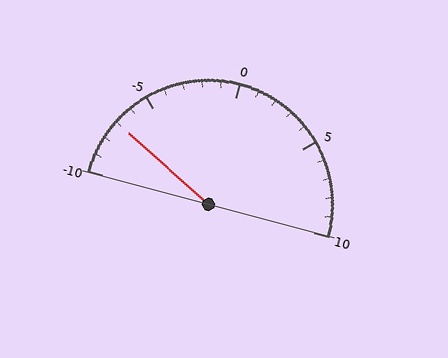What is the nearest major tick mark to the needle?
The nearest major tick mark is -5.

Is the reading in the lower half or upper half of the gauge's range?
The reading is in the lower half of the range (-10 to 10).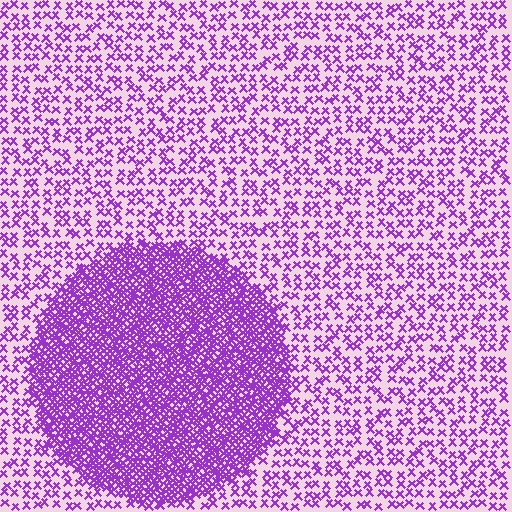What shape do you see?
I see a circle.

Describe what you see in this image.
The image contains small purple elements arranged at two different densities. A circle-shaped region is visible where the elements are more densely packed than the surrounding area.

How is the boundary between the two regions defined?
The boundary is defined by a change in element density (approximately 3.0x ratio). All elements are the same color, size, and shape.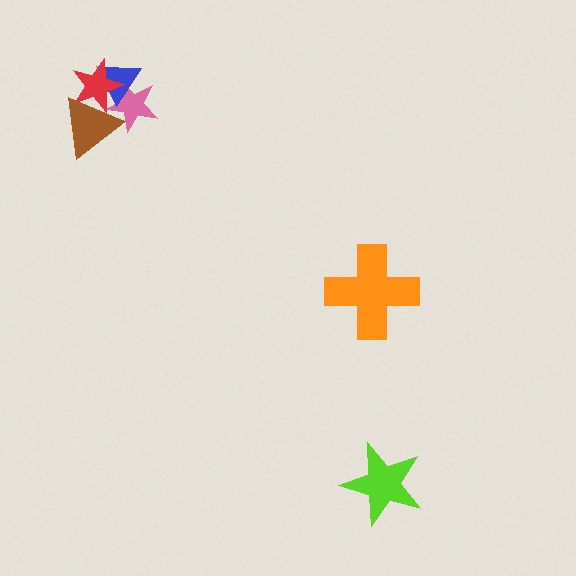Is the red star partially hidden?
Yes, it is partially covered by another shape.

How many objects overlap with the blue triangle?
3 objects overlap with the blue triangle.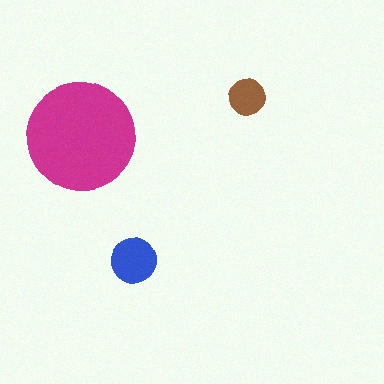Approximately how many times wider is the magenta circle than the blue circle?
About 2.5 times wider.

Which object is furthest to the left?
The magenta circle is leftmost.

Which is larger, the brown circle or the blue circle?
The blue one.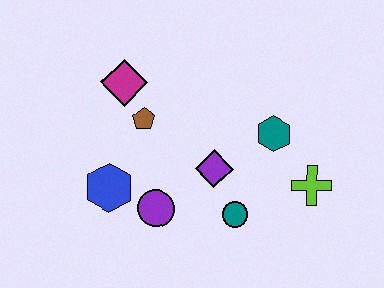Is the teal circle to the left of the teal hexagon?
Yes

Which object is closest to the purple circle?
The blue hexagon is closest to the purple circle.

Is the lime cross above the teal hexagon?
No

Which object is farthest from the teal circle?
The magenta diamond is farthest from the teal circle.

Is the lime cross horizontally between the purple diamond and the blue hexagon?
No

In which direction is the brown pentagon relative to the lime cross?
The brown pentagon is to the left of the lime cross.